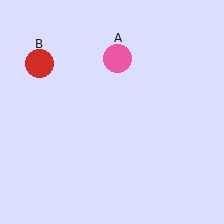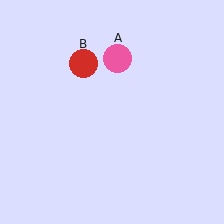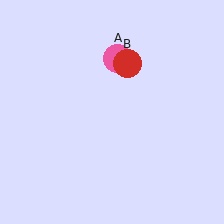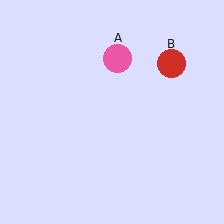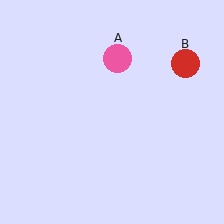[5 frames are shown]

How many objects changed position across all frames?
1 object changed position: red circle (object B).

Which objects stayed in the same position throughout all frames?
Pink circle (object A) remained stationary.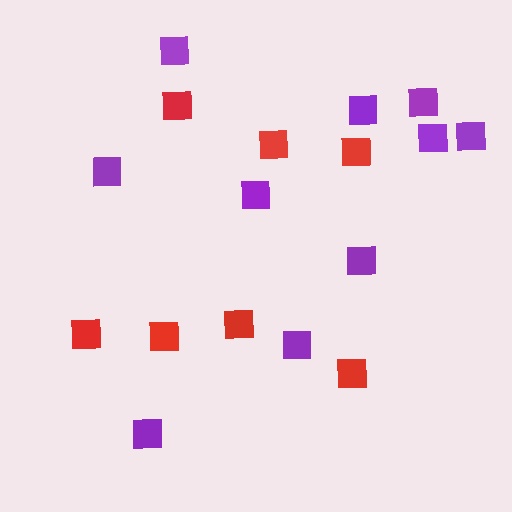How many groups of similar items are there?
There are 2 groups: one group of red squares (7) and one group of purple squares (10).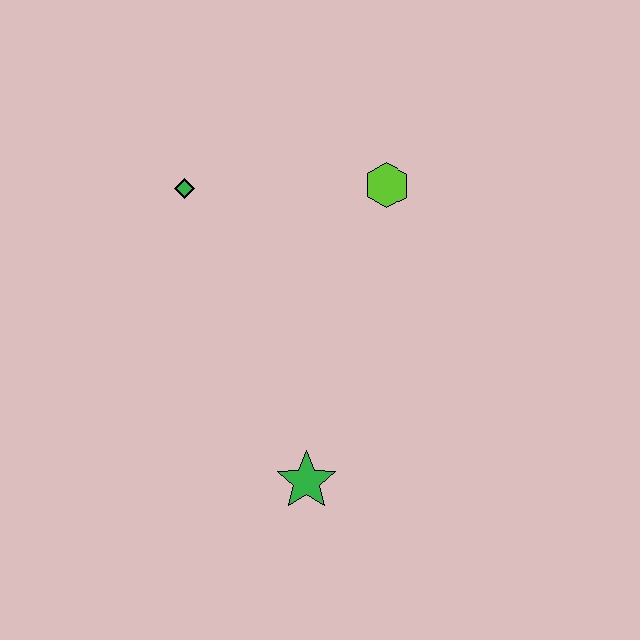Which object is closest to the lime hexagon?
The green diamond is closest to the lime hexagon.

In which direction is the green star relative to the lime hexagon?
The green star is below the lime hexagon.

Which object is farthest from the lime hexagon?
The green star is farthest from the lime hexagon.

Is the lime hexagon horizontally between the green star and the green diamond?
No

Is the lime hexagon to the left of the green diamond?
No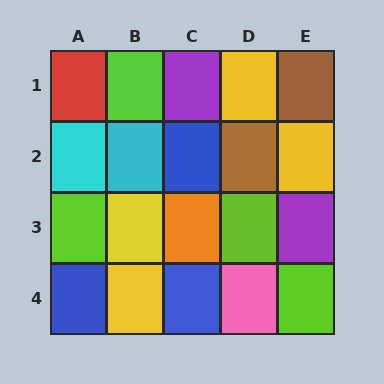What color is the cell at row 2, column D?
Brown.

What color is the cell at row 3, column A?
Lime.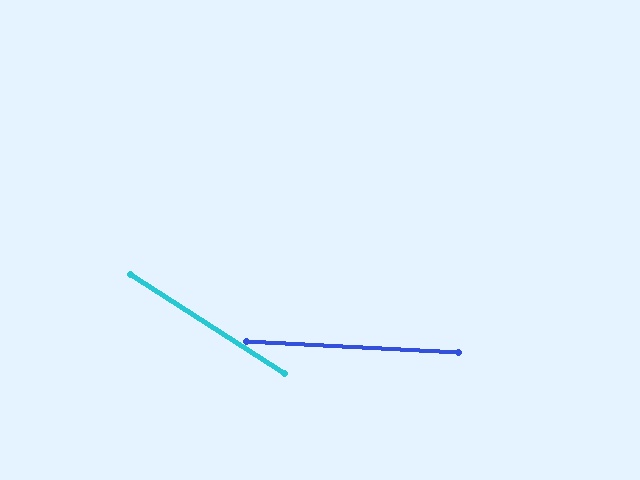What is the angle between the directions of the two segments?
Approximately 30 degrees.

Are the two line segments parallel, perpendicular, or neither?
Neither parallel nor perpendicular — they differ by about 30°.